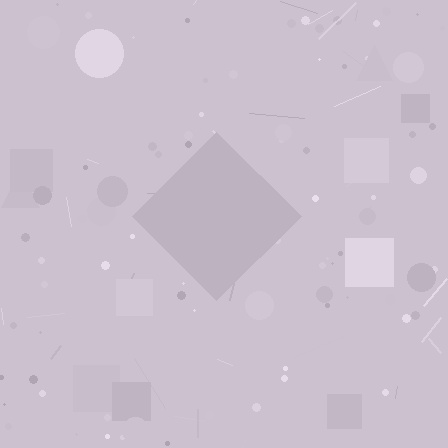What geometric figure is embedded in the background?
A diamond is embedded in the background.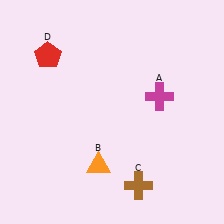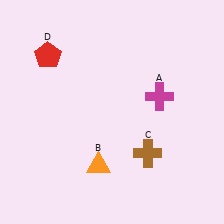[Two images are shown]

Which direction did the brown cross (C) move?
The brown cross (C) moved up.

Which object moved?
The brown cross (C) moved up.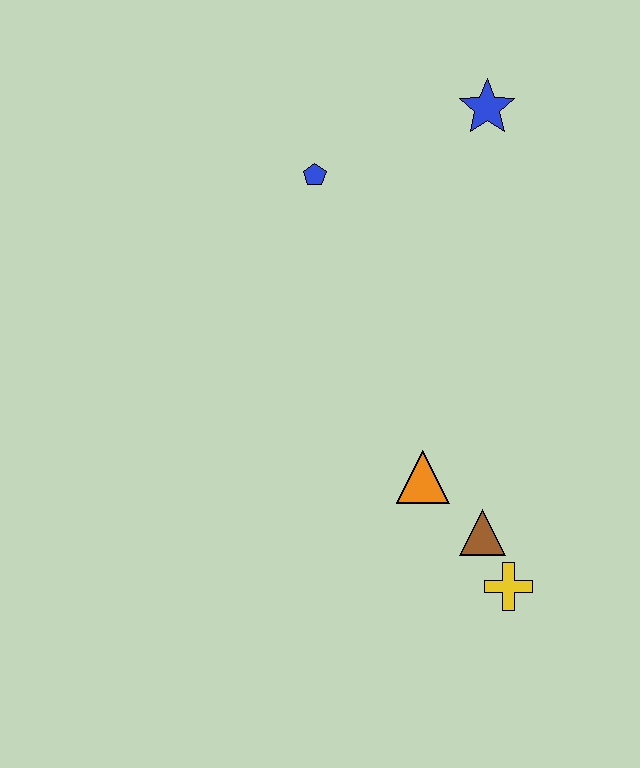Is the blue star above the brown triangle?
Yes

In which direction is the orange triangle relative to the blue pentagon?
The orange triangle is below the blue pentagon.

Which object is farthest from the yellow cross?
The blue star is farthest from the yellow cross.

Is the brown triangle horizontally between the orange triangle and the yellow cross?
Yes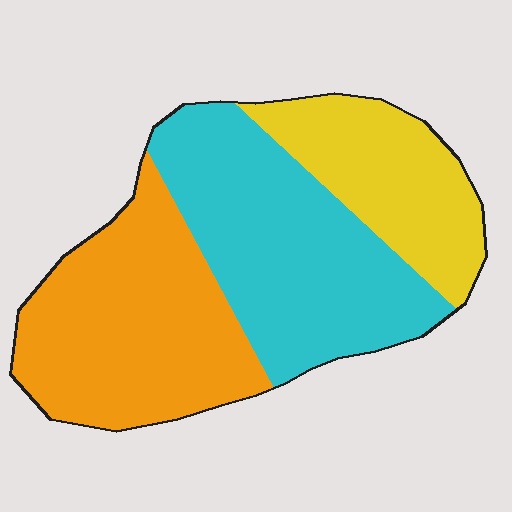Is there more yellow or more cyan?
Cyan.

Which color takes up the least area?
Yellow, at roughly 25%.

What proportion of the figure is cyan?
Cyan covers roughly 40% of the figure.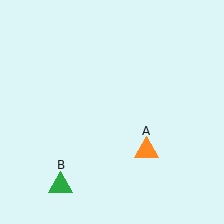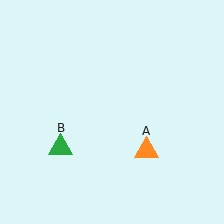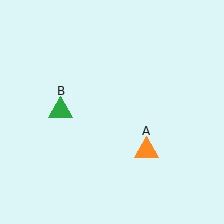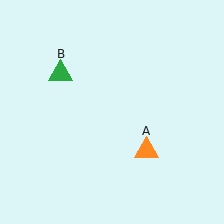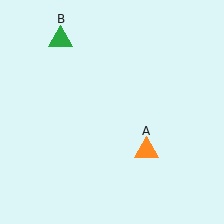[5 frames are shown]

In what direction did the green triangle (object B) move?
The green triangle (object B) moved up.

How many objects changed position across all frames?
1 object changed position: green triangle (object B).